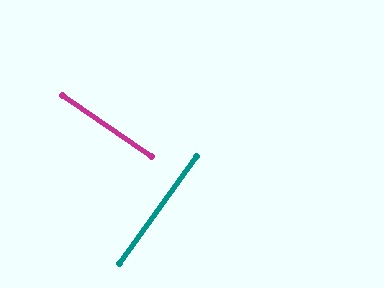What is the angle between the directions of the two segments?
Approximately 88 degrees.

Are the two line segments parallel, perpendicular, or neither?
Perpendicular — they meet at approximately 88°.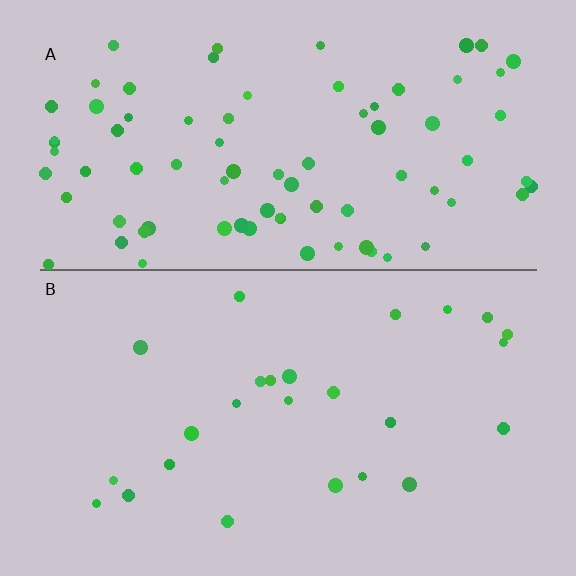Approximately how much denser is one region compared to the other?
Approximately 3.2× — region A over region B.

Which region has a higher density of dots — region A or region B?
A (the top).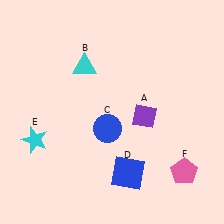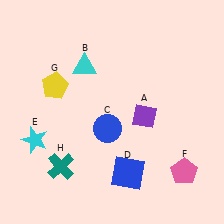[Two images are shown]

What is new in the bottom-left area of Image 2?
A teal cross (H) was added in the bottom-left area of Image 2.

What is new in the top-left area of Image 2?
A yellow pentagon (G) was added in the top-left area of Image 2.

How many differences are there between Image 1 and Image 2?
There are 2 differences between the two images.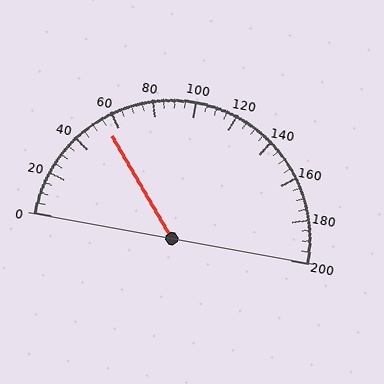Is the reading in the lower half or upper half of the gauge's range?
The reading is in the lower half of the range (0 to 200).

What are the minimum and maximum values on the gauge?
The gauge ranges from 0 to 200.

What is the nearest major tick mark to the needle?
The nearest major tick mark is 60.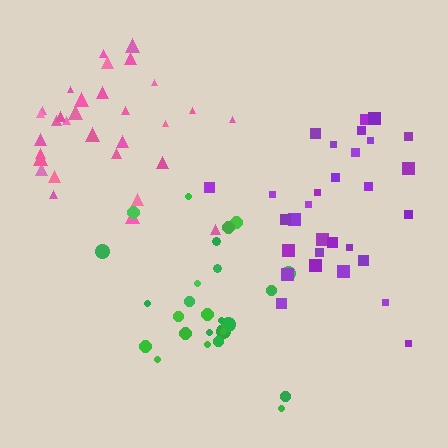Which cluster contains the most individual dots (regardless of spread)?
Pink (32).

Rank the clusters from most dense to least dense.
pink, green, purple.